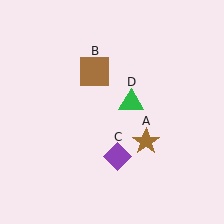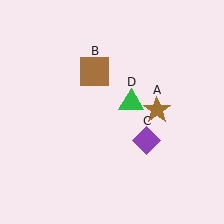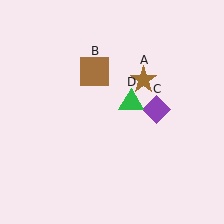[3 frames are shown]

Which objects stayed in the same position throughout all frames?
Brown square (object B) and green triangle (object D) remained stationary.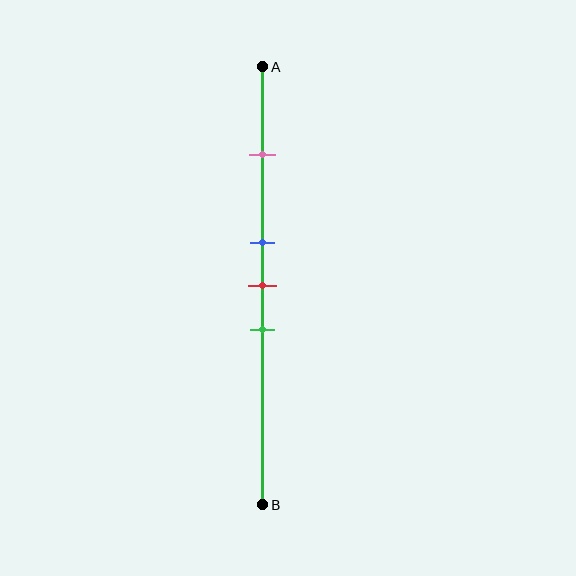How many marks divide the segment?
There are 4 marks dividing the segment.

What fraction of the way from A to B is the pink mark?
The pink mark is approximately 20% (0.2) of the way from A to B.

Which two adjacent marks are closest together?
The blue and red marks are the closest adjacent pair.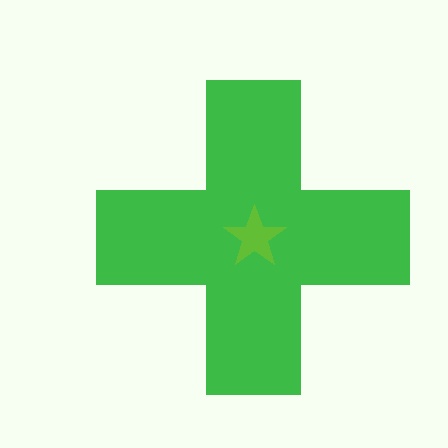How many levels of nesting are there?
2.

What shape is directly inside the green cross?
The lime star.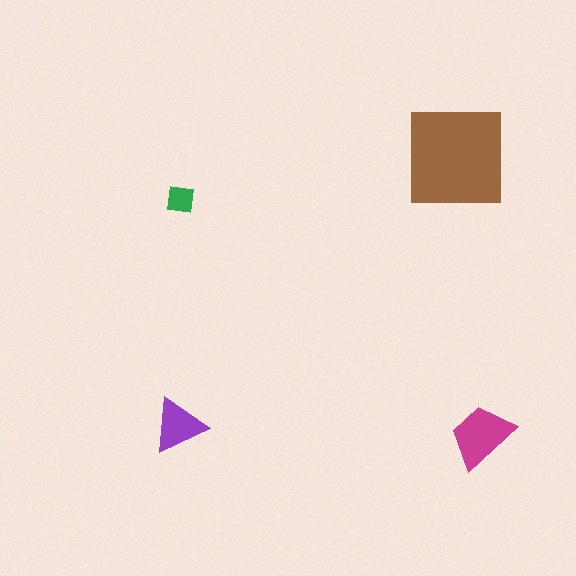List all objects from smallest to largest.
The green square, the purple triangle, the magenta trapezoid, the brown square.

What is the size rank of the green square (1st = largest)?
4th.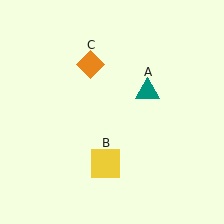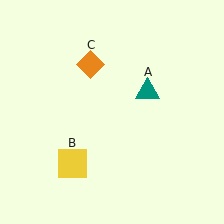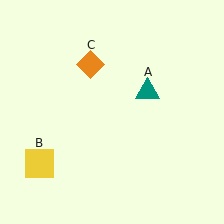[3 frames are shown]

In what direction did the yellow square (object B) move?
The yellow square (object B) moved left.